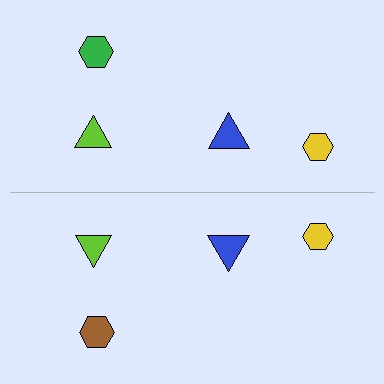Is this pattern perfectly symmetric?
No, the pattern is not perfectly symmetric. The brown hexagon on the bottom side breaks the symmetry — its mirror counterpart is green.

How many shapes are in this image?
There are 8 shapes in this image.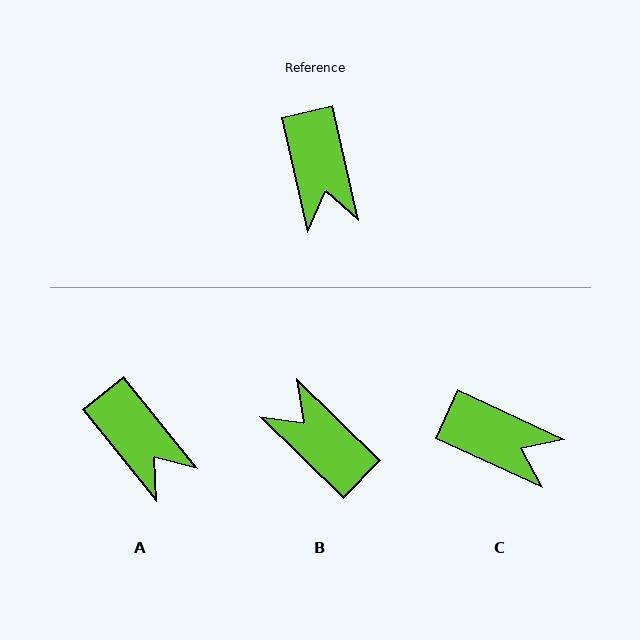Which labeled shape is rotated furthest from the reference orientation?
B, about 147 degrees away.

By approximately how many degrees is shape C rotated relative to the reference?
Approximately 52 degrees counter-clockwise.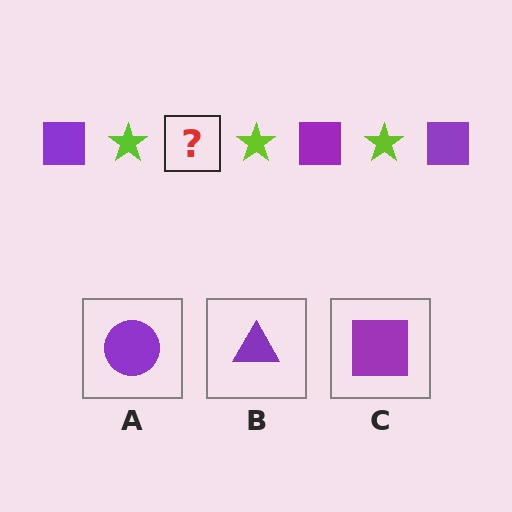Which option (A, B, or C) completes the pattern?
C.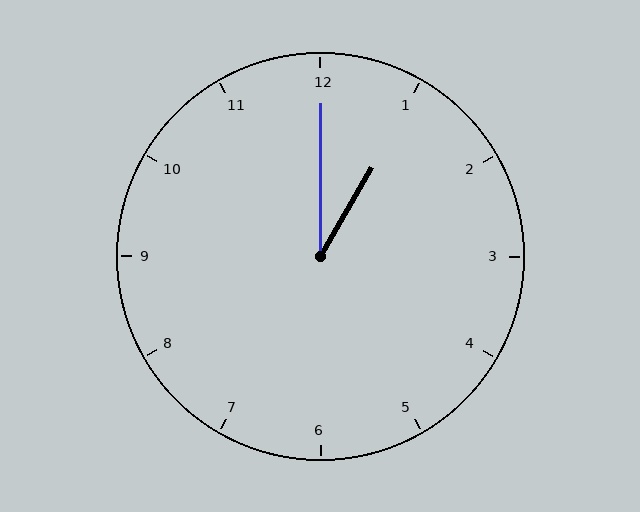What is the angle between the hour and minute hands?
Approximately 30 degrees.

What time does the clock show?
1:00.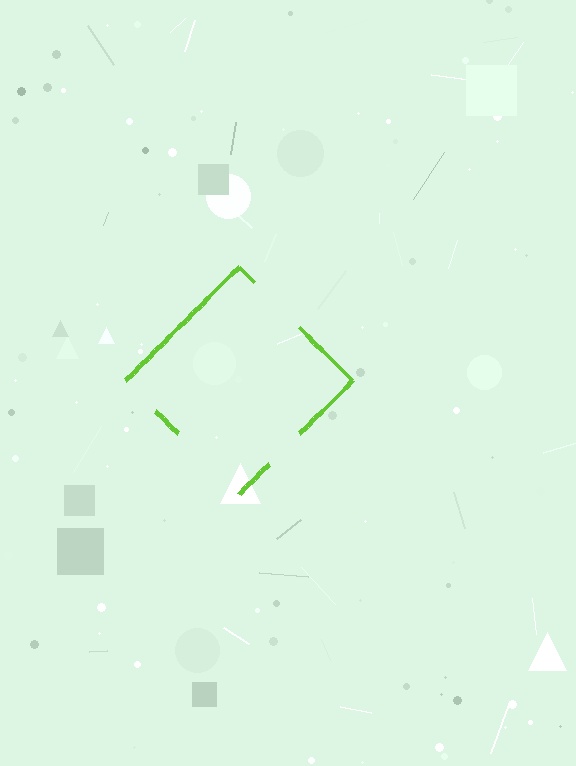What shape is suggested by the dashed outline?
The dashed outline suggests a diamond.